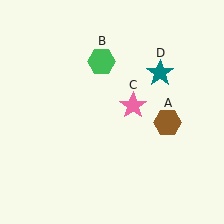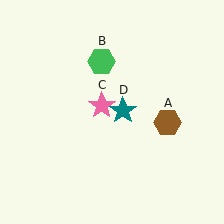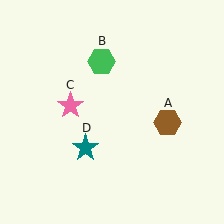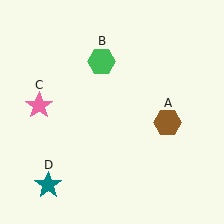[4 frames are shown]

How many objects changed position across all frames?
2 objects changed position: pink star (object C), teal star (object D).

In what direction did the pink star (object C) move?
The pink star (object C) moved left.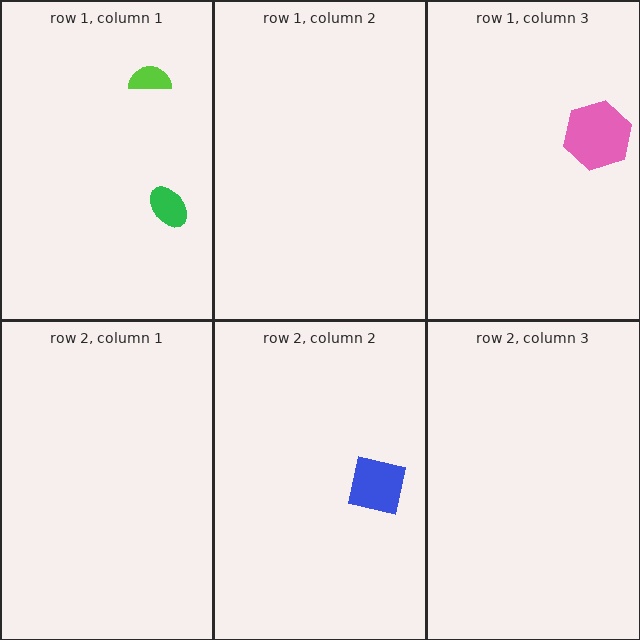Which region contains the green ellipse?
The row 1, column 1 region.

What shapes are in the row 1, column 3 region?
The pink hexagon.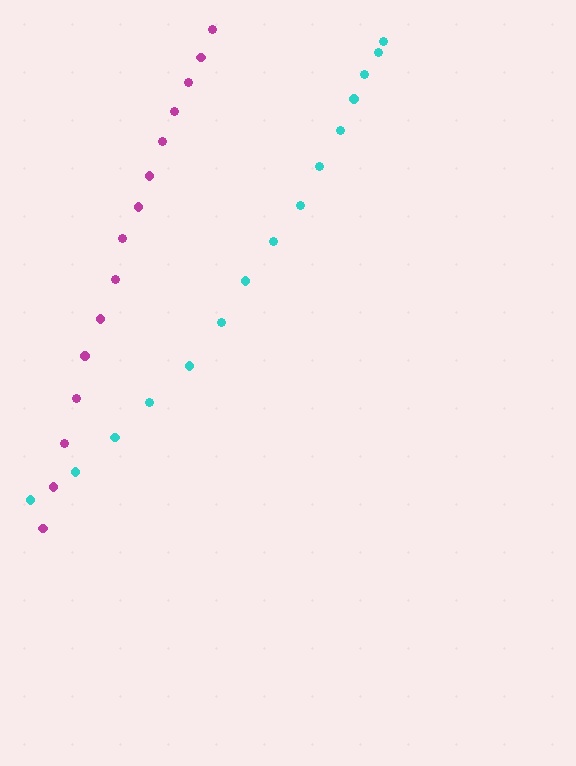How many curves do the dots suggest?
There are 2 distinct paths.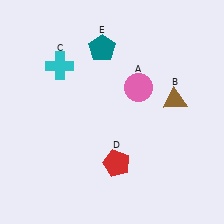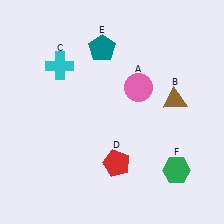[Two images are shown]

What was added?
A green hexagon (F) was added in Image 2.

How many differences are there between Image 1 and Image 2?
There is 1 difference between the two images.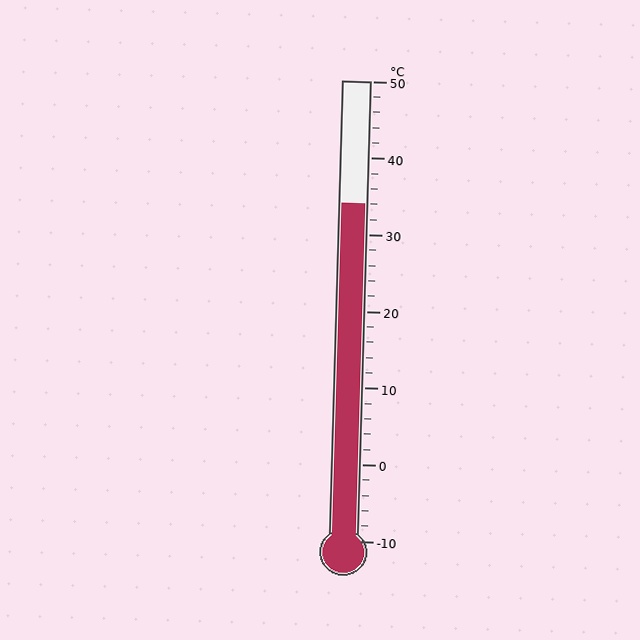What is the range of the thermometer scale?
The thermometer scale ranges from -10°C to 50°C.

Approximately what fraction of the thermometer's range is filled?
The thermometer is filled to approximately 75% of its range.